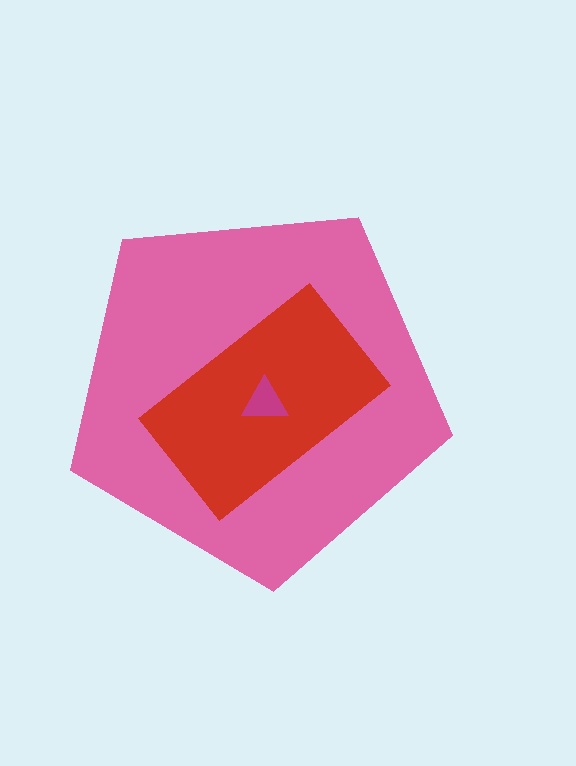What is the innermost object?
The magenta triangle.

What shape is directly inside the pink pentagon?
The red rectangle.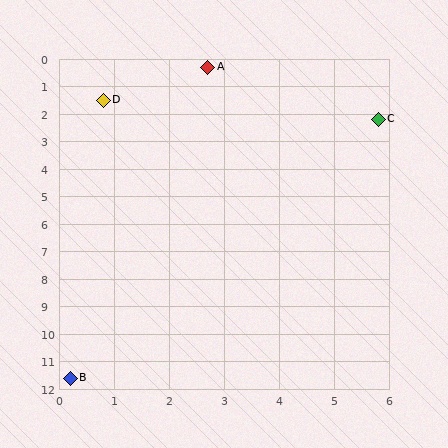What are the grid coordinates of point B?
Point B is at approximately (0.2, 11.6).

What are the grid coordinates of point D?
Point D is at approximately (0.8, 1.5).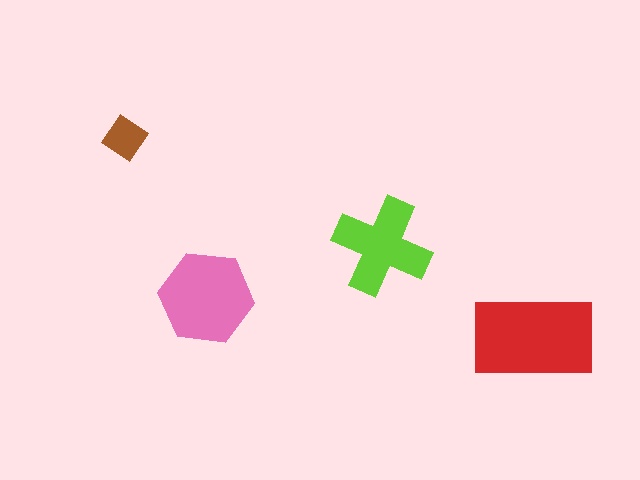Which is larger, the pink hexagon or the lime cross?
The pink hexagon.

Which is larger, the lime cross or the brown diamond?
The lime cross.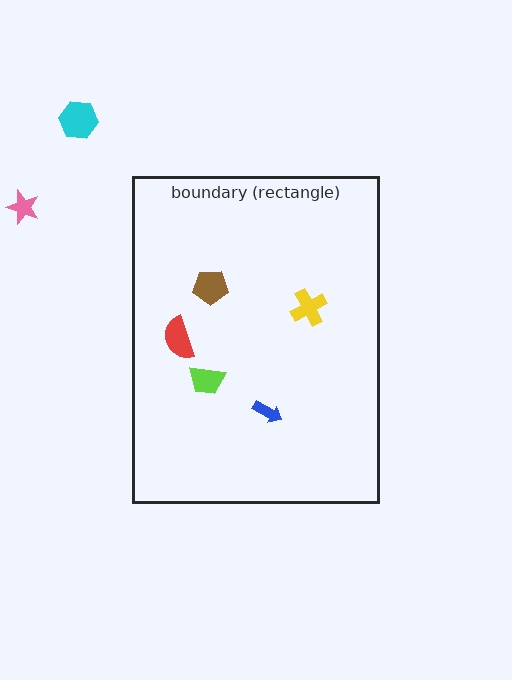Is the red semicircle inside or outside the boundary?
Inside.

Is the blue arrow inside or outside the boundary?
Inside.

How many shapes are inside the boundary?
5 inside, 2 outside.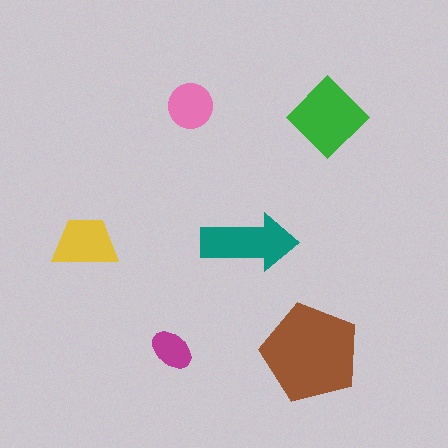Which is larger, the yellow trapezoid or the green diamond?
The green diamond.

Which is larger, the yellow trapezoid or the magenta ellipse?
The yellow trapezoid.